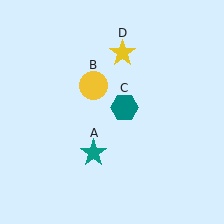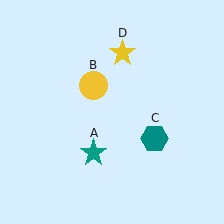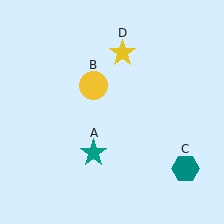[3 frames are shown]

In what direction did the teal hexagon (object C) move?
The teal hexagon (object C) moved down and to the right.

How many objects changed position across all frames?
1 object changed position: teal hexagon (object C).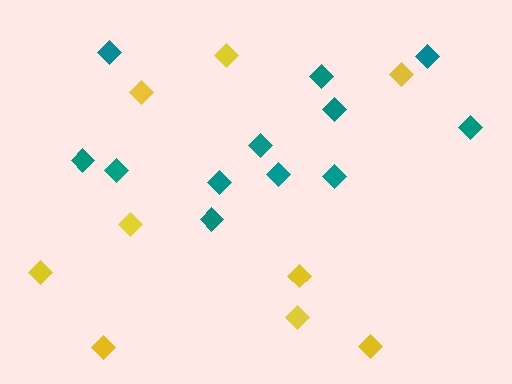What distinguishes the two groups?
There are 2 groups: one group of yellow diamonds (9) and one group of teal diamonds (12).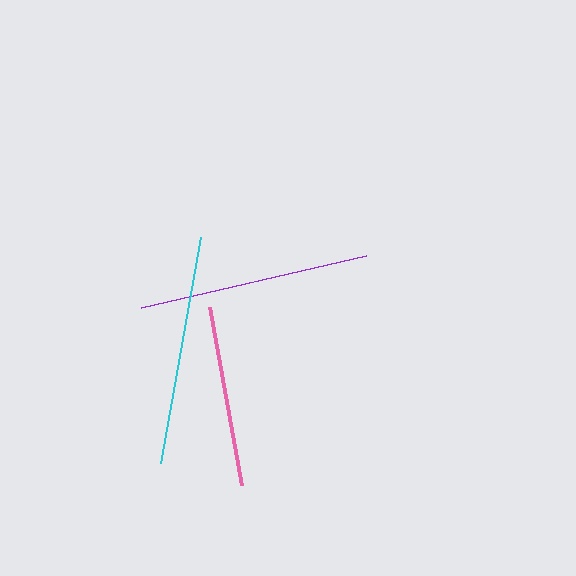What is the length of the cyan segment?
The cyan segment is approximately 230 pixels long.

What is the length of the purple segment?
The purple segment is approximately 230 pixels long.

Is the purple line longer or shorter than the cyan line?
The purple line is longer than the cyan line.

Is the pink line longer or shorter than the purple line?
The purple line is longer than the pink line.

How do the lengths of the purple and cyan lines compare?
The purple and cyan lines are approximately the same length.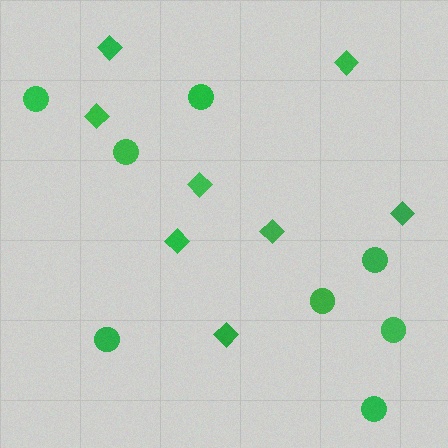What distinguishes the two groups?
There are 2 groups: one group of circles (8) and one group of diamonds (8).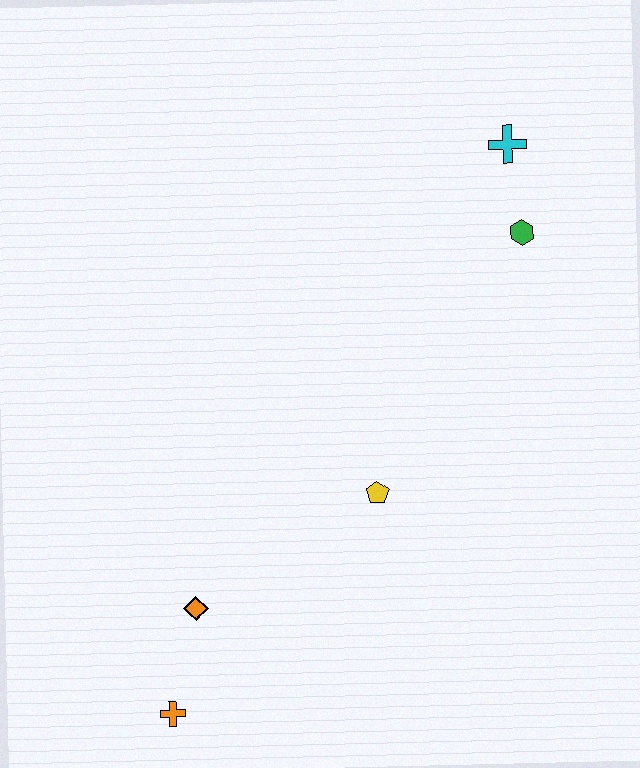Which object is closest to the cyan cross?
The green hexagon is closest to the cyan cross.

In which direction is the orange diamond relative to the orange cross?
The orange diamond is above the orange cross.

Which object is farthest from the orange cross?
The cyan cross is farthest from the orange cross.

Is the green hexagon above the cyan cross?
No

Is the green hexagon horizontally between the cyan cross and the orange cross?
No